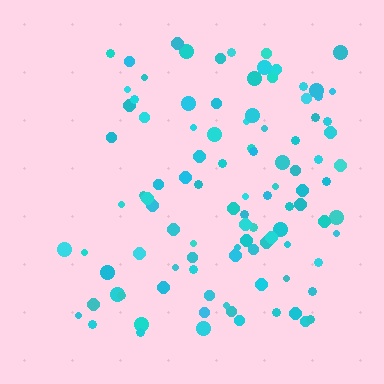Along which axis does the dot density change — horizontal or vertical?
Horizontal.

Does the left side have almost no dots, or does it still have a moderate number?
Still a moderate number, just noticeably fewer than the right.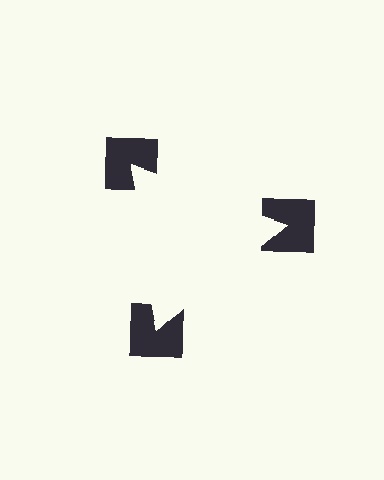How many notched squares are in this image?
There are 3 — one at each vertex of the illusory triangle.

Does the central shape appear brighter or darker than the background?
It typically appears slightly brighter than the background, even though no actual brightness change is drawn.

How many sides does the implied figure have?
3 sides.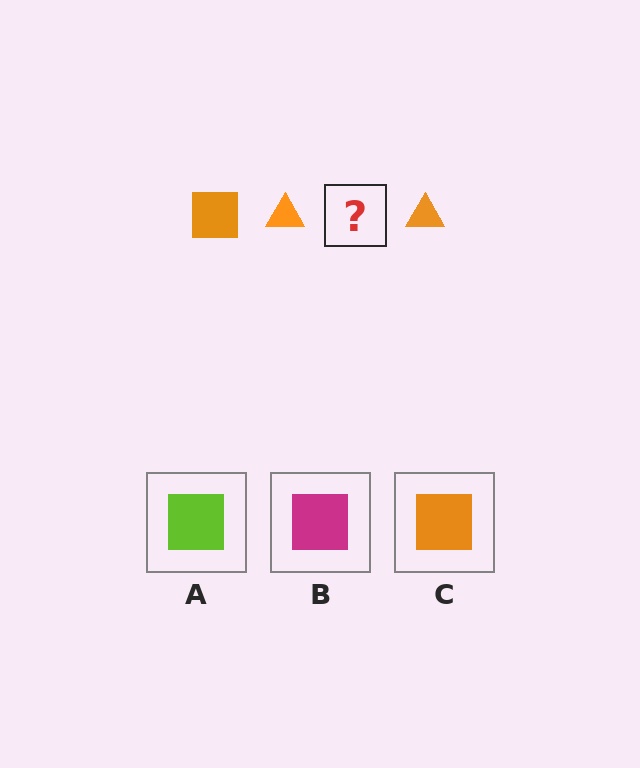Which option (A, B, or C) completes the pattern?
C.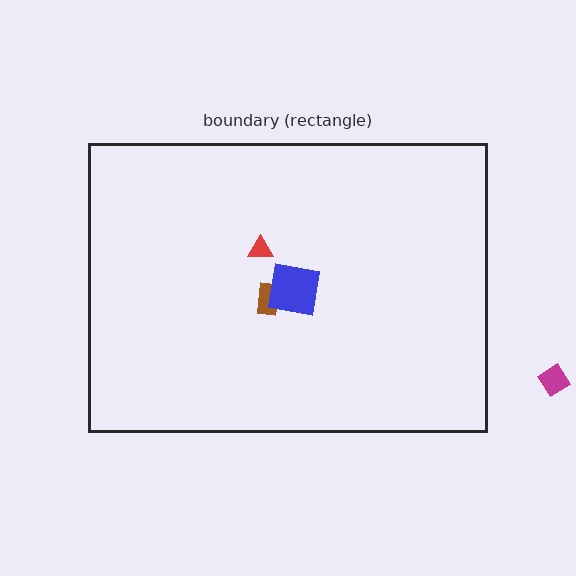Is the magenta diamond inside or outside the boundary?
Outside.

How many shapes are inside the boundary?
3 inside, 1 outside.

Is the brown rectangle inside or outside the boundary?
Inside.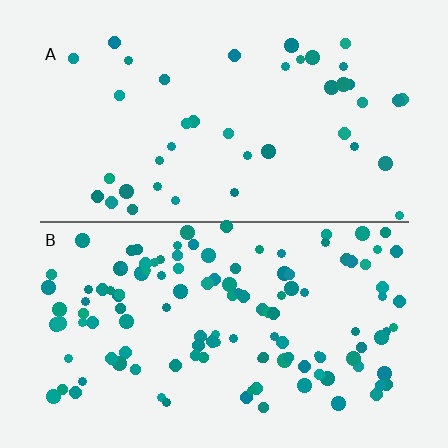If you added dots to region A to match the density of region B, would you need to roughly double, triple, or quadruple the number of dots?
Approximately triple.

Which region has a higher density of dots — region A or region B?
B (the bottom).